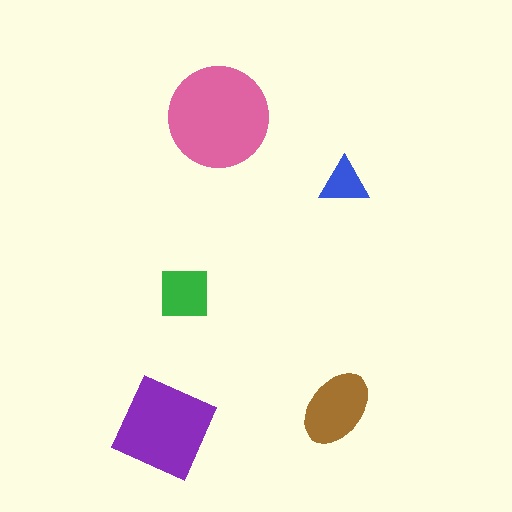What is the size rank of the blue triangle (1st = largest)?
5th.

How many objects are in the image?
There are 5 objects in the image.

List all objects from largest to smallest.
The pink circle, the purple diamond, the brown ellipse, the green square, the blue triangle.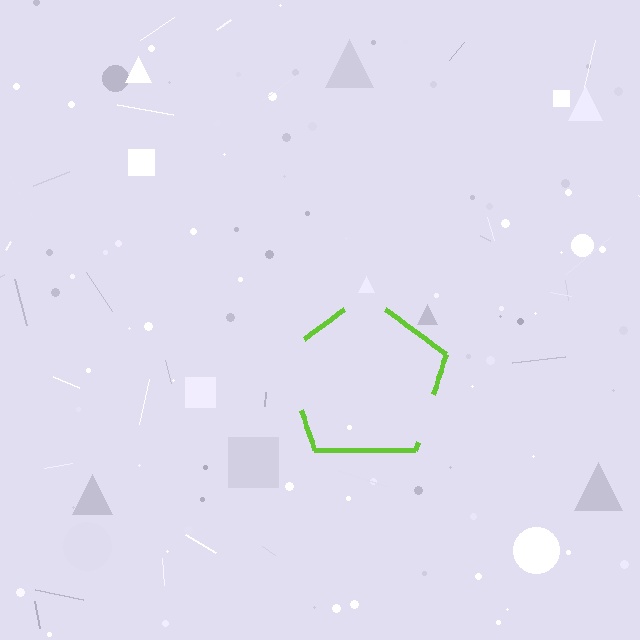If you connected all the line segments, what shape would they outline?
They would outline a pentagon.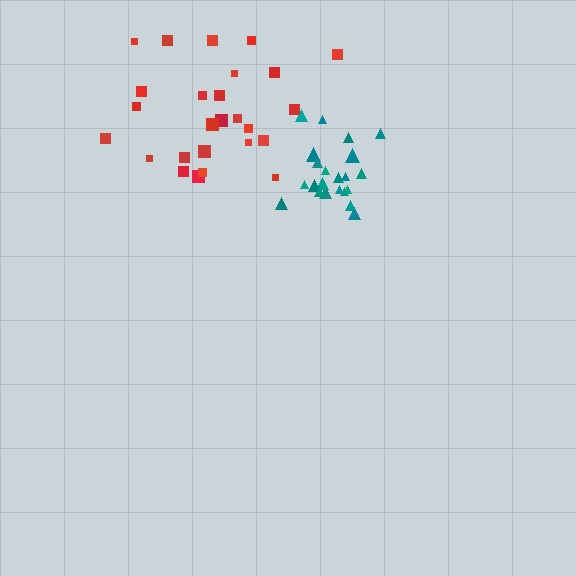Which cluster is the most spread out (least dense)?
Red.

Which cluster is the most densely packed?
Teal.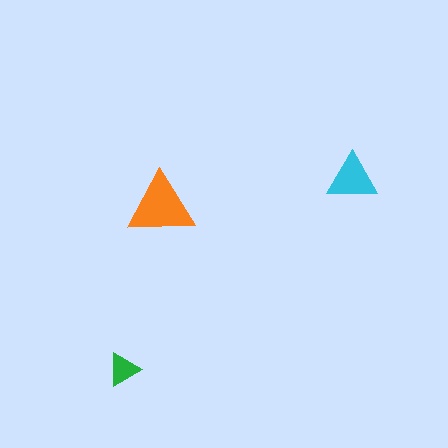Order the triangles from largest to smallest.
the orange one, the cyan one, the green one.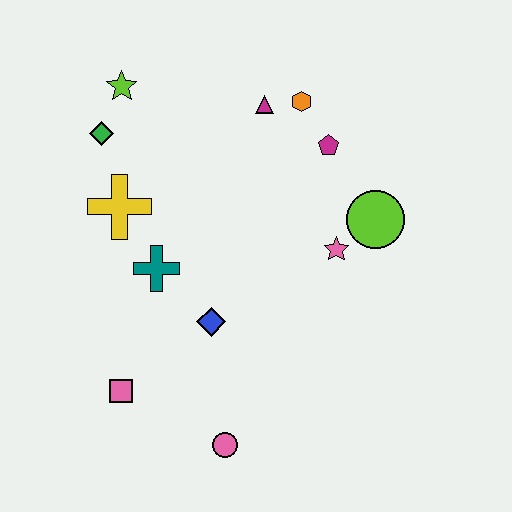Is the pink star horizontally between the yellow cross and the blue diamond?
No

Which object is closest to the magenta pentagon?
The orange hexagon is closest to the magenta pentagon.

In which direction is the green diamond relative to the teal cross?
The green diamond is above the teal cross.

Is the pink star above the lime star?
No